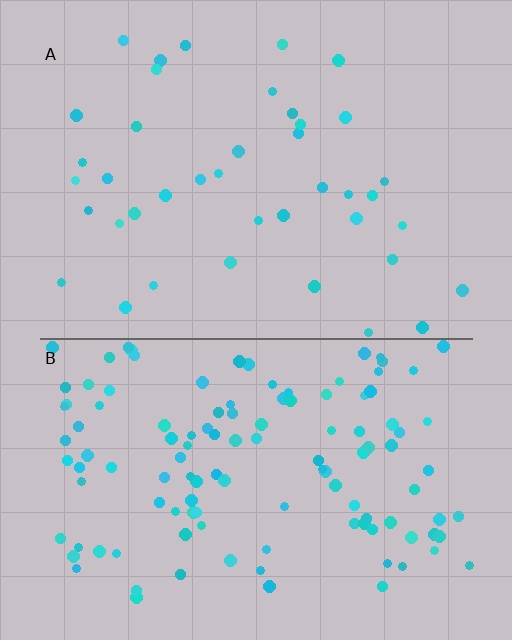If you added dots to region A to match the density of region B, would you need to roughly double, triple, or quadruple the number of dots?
Approximately triple.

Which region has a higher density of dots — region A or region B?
B (the bottom).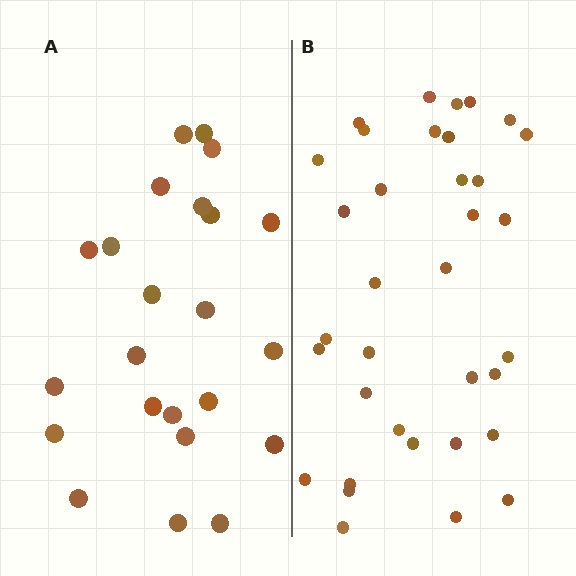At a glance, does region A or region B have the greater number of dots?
Region B (the right region) has more dots.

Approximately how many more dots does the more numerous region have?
Region B has roughly 12 or so more dots than region A.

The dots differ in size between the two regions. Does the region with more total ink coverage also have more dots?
No. Region A has more total ink coverage because its dots are larger, but region B actually contains more individual dots. Total area can be misleading — the number of items is what matters here.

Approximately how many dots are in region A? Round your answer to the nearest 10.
About 20 dots. (The exact count is 23, which rounds to 20.)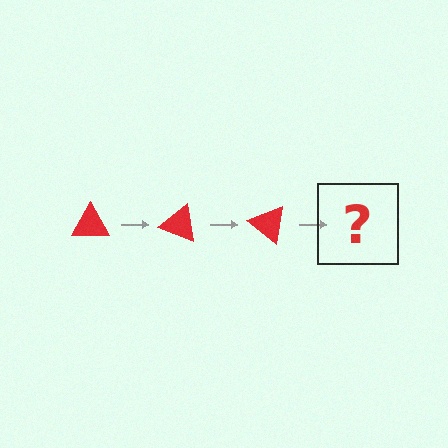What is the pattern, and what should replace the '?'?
The pattern is that the triangle rotates 20 degrees each step. The '?' should be a red triangle rotated 60 degrees.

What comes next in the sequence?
The next element should be a red triangle rotated 60 degrees.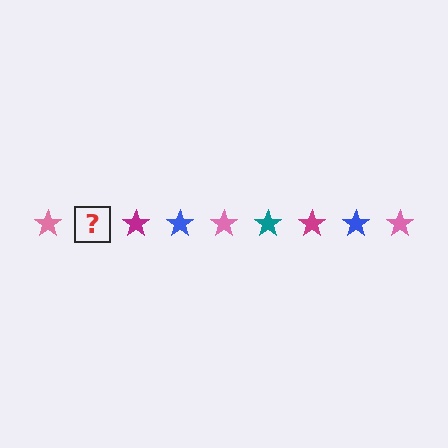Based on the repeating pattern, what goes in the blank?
The blank should be a teal star.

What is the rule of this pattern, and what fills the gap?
The rule is that the pattern cycles through pink, teal, magenta, blue stars. The gap should be filled with a teal star.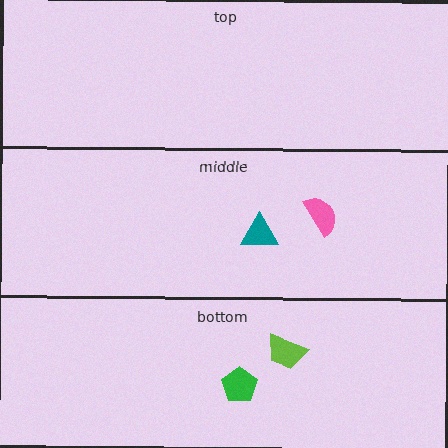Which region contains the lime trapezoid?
The bottom region.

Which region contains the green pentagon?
The bottom region.